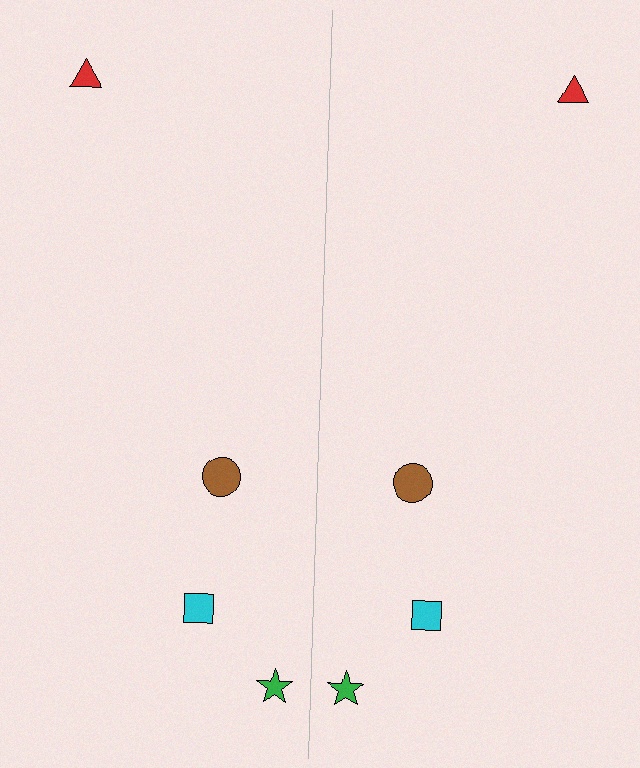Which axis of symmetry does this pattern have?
The pattern has a vertical axis of symmetry running through the center of the image.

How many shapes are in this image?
There are 8 shapes in this image.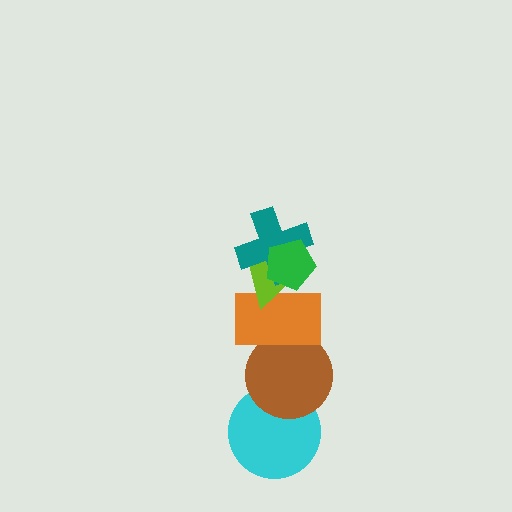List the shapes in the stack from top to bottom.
From top to bottom: the green pentagon, the teal cross, the lime triangle, the orange rectangle, the brown circle, the cyan circle.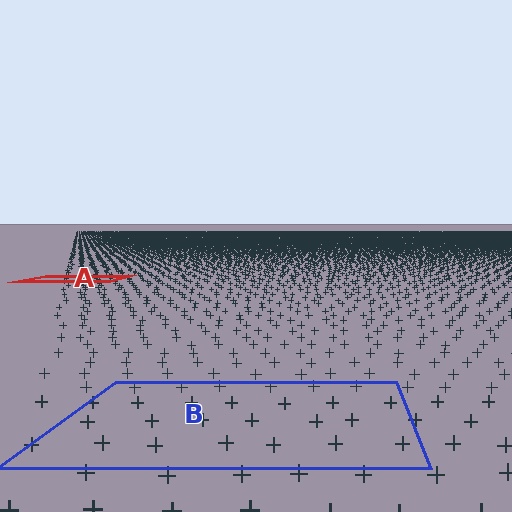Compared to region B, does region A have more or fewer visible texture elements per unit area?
Region A has more texture elements per unit area — they are packed more densely because it is farther away.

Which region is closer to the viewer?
Region B is closer. The texture elements there are larger and more spread out.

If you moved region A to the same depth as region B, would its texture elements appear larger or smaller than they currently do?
They would appear larger. At a closer depth, the same texture elements are projected at a bigger on-screen size.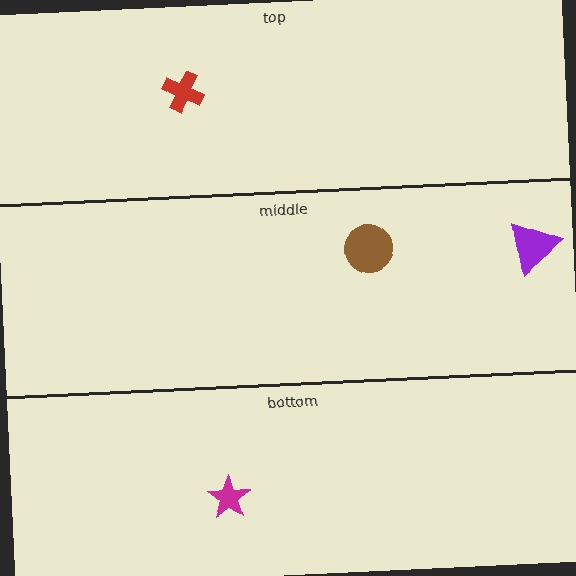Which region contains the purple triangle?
The middle region.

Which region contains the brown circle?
The middle region.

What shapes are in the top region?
The red cross.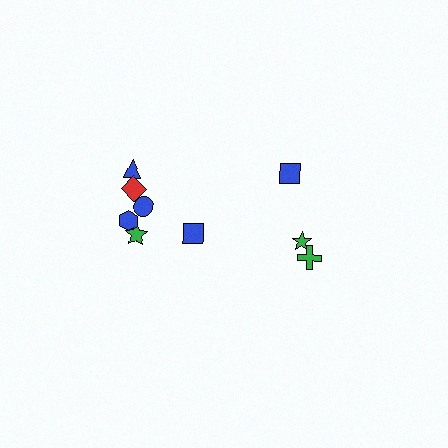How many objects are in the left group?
There are 6 objects.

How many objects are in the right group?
There are 3 objects.